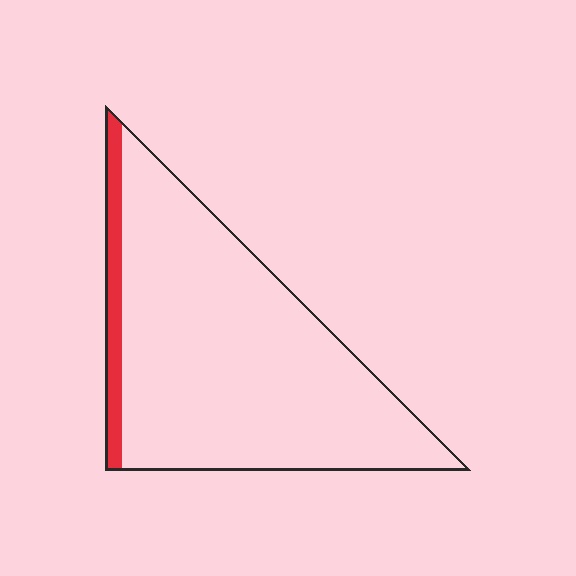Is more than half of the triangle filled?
No.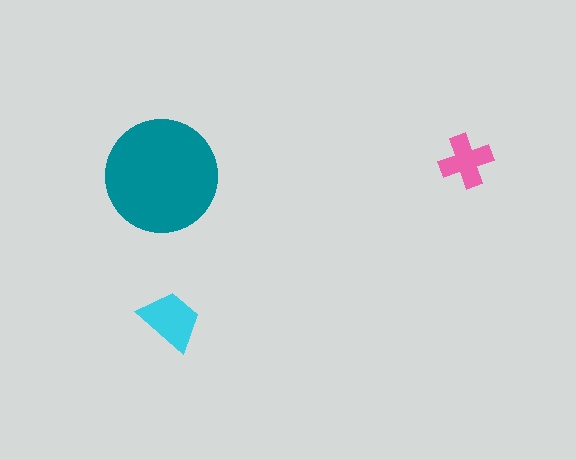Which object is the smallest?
The pink cross.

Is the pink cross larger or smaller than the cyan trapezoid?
Smaller.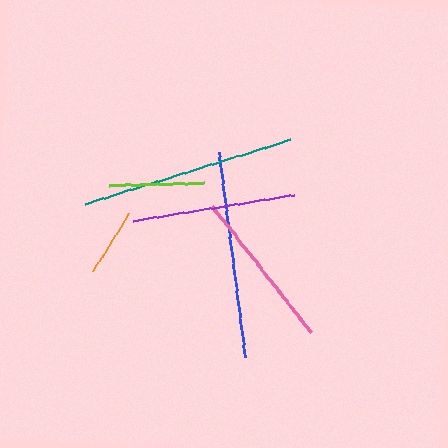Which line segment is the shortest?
The orange line is the shortest at approximately 67 pixels.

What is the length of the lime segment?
The lime segment is approximately 94 pixels long.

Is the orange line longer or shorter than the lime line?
The lime line is longer than the orange line.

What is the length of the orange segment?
The orange segment is approximately 67 pixels long.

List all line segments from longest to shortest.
From longest to shortest: teal, blue, purple, pink, lime, orange.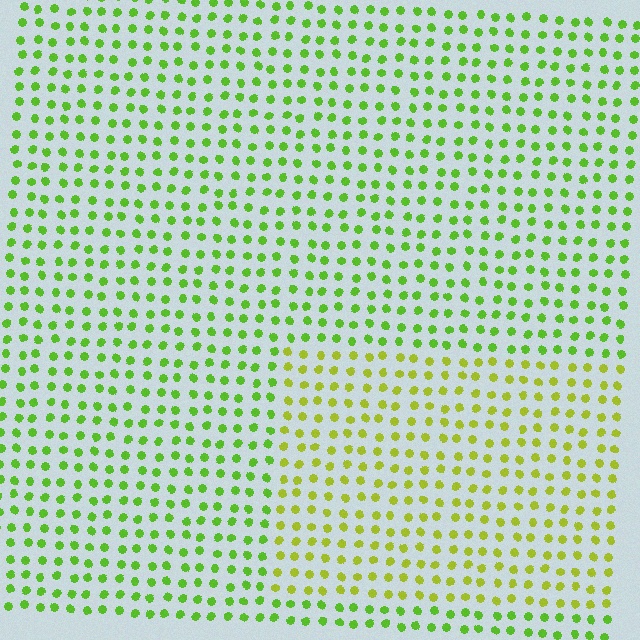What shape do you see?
I see a rectangle.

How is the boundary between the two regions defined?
The boundary is defined purely by a slight shift in hue (about 30 degrees). Spacing, size, and orientation are identical on both sides.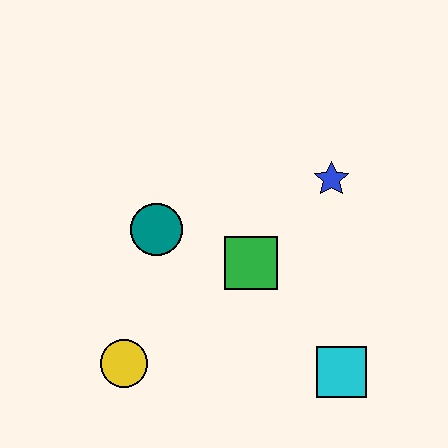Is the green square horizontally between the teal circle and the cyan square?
Yes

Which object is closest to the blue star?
The green square is closest to the blue star.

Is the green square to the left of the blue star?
Yes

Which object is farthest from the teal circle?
The cyan square is farthest from the teal circle.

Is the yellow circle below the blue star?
Yes